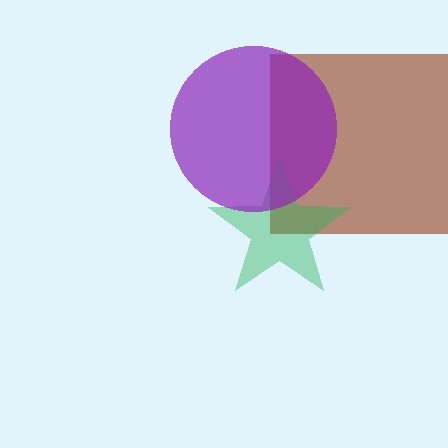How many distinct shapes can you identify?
There are 3 distinct shapes: a brown square, a green star, a purple circle.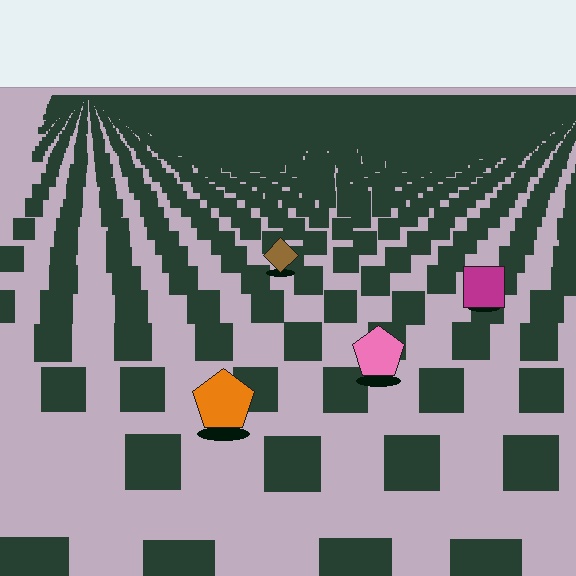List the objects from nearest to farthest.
From nearest to farthest: the orange pentagon, the pink pentagon, the magenta square, the brown diamond.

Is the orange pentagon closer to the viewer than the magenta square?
Yes. The orange pentagon is closer — you can tell from the texture gradient: the ground texture is coarser near it.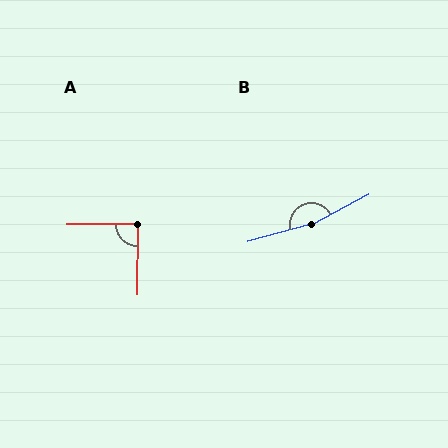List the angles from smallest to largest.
A (89°), B (167°).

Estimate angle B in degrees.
Approximately 167 degrees.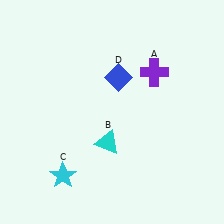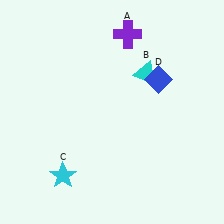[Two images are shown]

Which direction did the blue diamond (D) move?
The blue diamond (D) moved right.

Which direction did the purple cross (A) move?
The purple cross (A) moved up.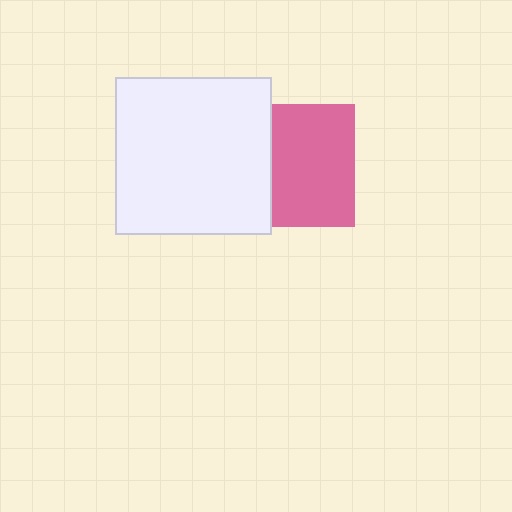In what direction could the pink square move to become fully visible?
The pink square could move right. That would shift it out from behind the white rectangle entirely.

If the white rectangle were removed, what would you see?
You would see the complete pink square.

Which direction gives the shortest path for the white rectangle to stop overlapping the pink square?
Moving left gives the shortest separation.